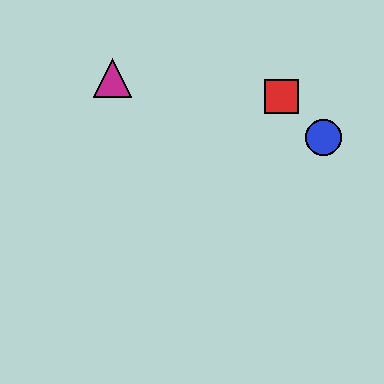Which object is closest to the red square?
The blue circle is closest to the red square.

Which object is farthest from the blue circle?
The magenta triangle is farthest from the blue circle.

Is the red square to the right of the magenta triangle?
Yes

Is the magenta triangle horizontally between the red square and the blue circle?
No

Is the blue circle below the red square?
Yes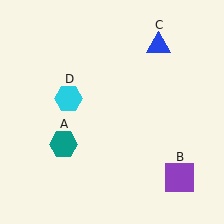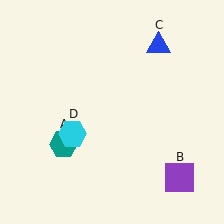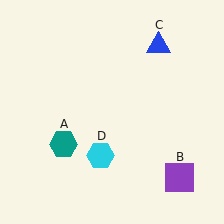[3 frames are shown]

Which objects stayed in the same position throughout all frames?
Teal hexagon (object A) and purple square (object B) and blue triangle (object C) remained stationary.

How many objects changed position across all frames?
1 object changed position: cyan hexagon (object D).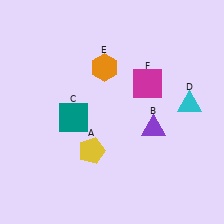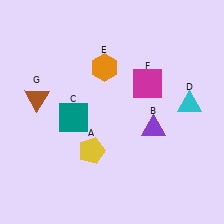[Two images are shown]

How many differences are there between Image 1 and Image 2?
There is 1 difference between the two images.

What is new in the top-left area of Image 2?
A brown triangle (G) was added in the top-left area of Image 2.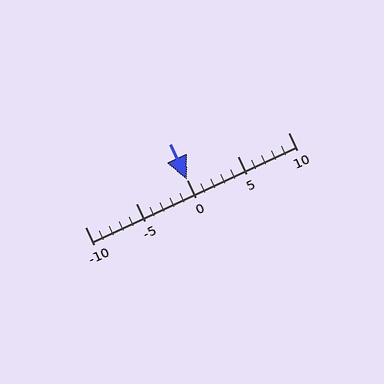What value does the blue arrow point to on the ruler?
The blue arrow points to approximately 0.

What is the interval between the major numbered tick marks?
The major tick marks are spaced 5 units apart.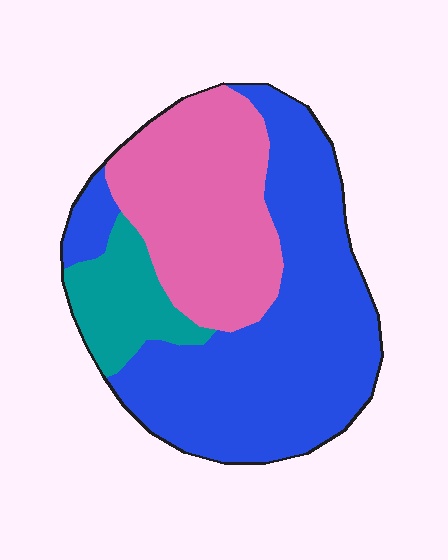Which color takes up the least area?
Teal, at roughly 15%.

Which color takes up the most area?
Blue, at roughly 55%.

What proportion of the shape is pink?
Pink takes up between a quarter and a half of the shape.